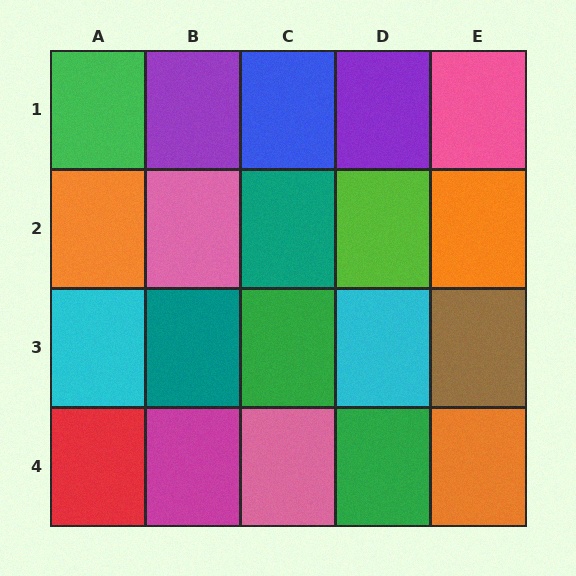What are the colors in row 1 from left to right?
Green, purple, blue, purple, pink.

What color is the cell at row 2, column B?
Pink.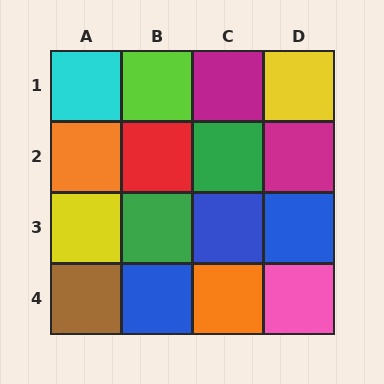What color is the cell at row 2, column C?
Green.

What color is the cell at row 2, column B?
Red.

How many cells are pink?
1 cell is pink.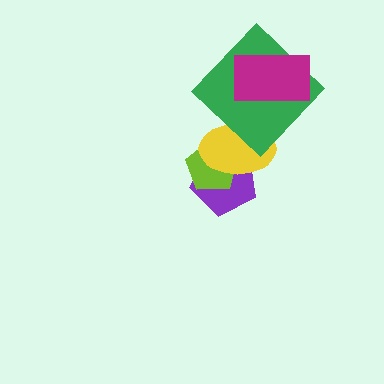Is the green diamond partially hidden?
Yes, it is partially covered by another shape.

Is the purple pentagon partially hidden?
Yes, it is partially covered by another shape.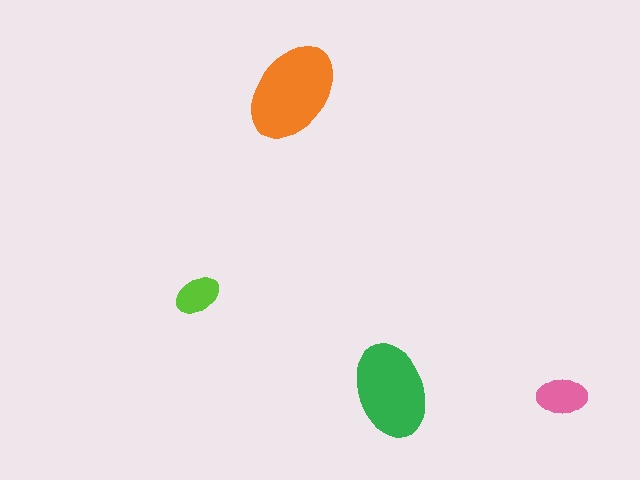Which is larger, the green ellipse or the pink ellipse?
The green one.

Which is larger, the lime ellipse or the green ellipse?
The green one.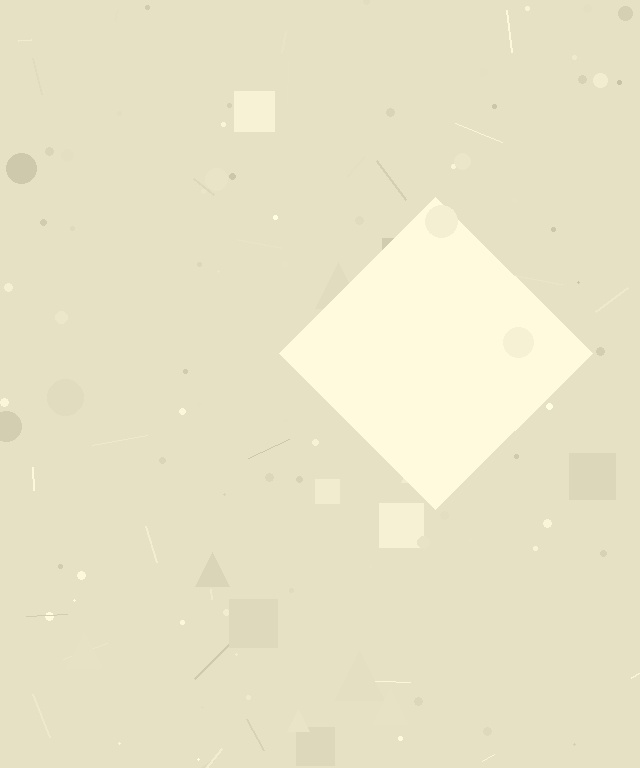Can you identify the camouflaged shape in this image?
The camouflaged shape is a diamond.